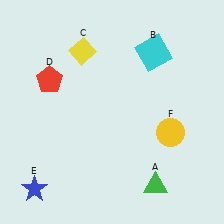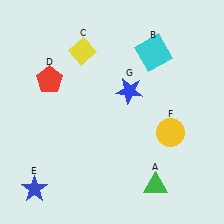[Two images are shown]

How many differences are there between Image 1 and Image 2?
There is 1 difference between the two images.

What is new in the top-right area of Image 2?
A blue star (G) was added in the top-right area of Image 2.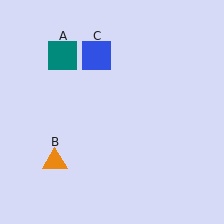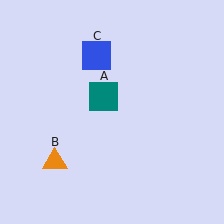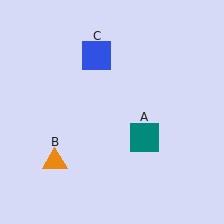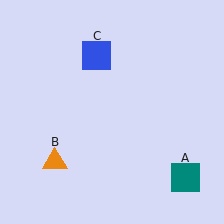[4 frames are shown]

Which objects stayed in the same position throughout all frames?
Orange triangle (object B) and blue square (object C) remained stationary.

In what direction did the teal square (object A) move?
The teal square (object A) moved down and to the right.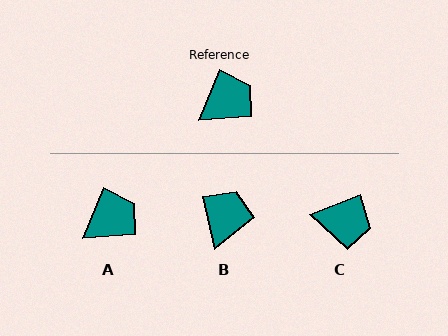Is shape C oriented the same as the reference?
No, it is off by about 47 degrees.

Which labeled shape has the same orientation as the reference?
A.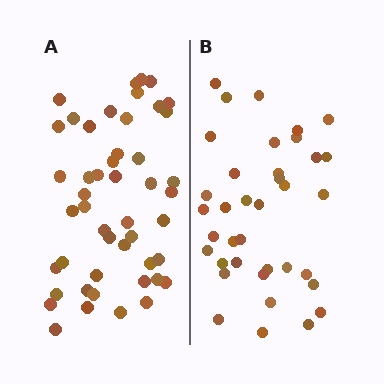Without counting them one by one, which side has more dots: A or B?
Region A (the left region) has more dots.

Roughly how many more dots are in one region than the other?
Region A has roughly 12 or so more dots than region B.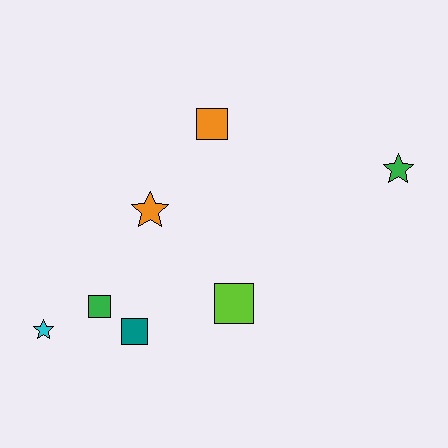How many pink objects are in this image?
There are no pink objects.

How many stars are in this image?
There are 3 stars.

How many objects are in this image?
There are 7 objects.